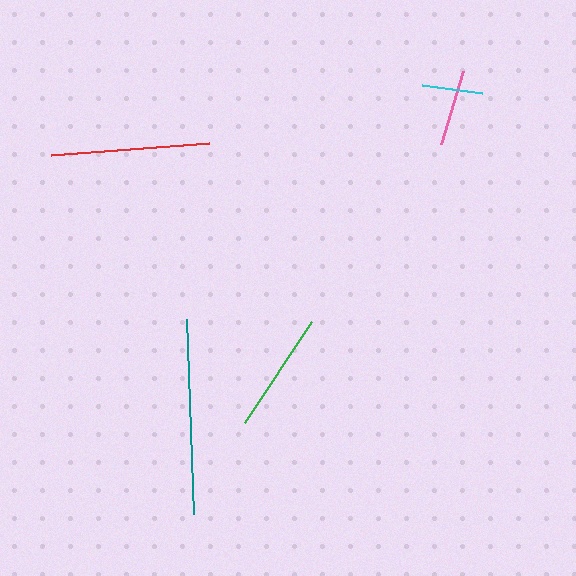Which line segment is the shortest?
The cyan line is the shortest at approximately 60 pixels.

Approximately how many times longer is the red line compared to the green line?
The red line is approximately 1.3 times the length of the green line.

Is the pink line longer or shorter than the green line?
The green line is longer than the pink line.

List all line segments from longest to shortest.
From longest to shortest: teal, red, green, pink, cyan.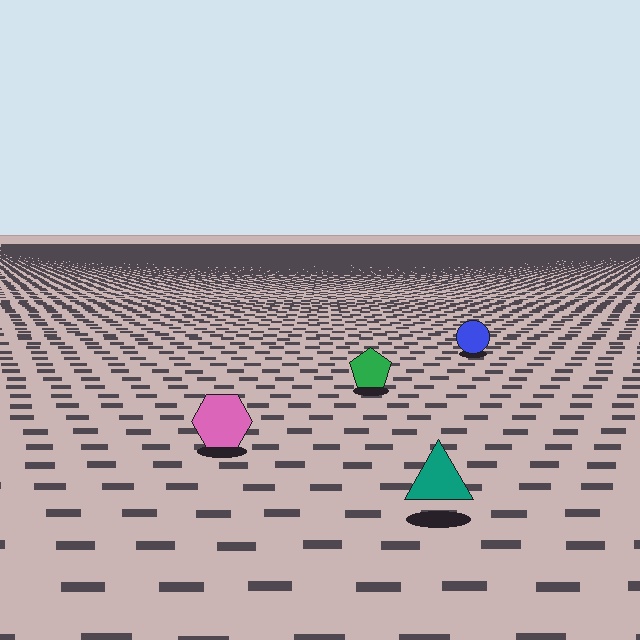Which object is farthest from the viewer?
The blue circle is farthest from the viewer. It appears smaller and the ground texture around it is denser.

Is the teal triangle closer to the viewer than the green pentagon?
Yes. The teal triangle is closer — you can tell from the texture gradient: the ground texture is coarser near it.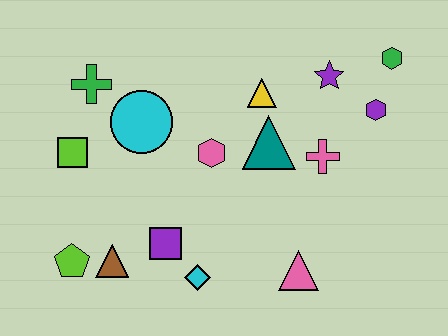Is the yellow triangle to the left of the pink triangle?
Yes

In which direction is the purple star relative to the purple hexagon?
The purple star is to the left of the purple hexagon.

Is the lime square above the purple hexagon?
No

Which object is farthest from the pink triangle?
The green cross is farthest from the pink triangle.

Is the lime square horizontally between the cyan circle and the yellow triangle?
No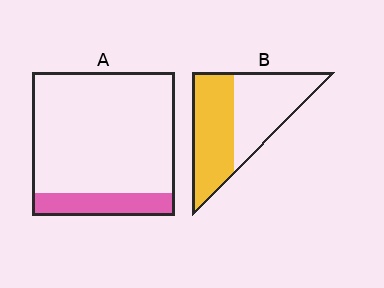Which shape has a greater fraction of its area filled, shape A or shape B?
Shape B.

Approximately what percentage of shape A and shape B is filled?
A is approximately 15% and B is approximately 50%.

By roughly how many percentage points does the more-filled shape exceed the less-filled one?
By roughly 35 percentage points (B over A).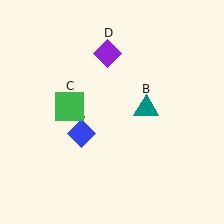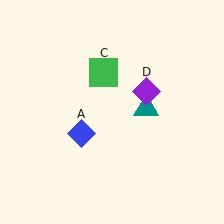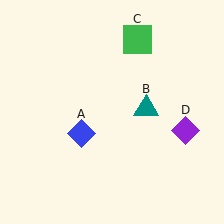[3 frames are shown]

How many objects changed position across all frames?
2 objects changed position: green square (object C), purple diamond (object D).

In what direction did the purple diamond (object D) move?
The purple diamond (object D) moved down and to the right.